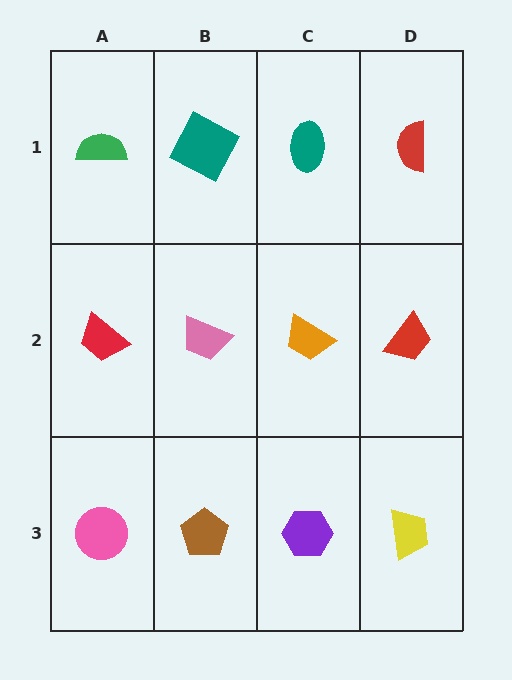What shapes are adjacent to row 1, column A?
A red trapezoid (row 2, column A), a teal square (row 1, column B).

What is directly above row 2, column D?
A red semicircle.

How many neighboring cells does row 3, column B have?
3.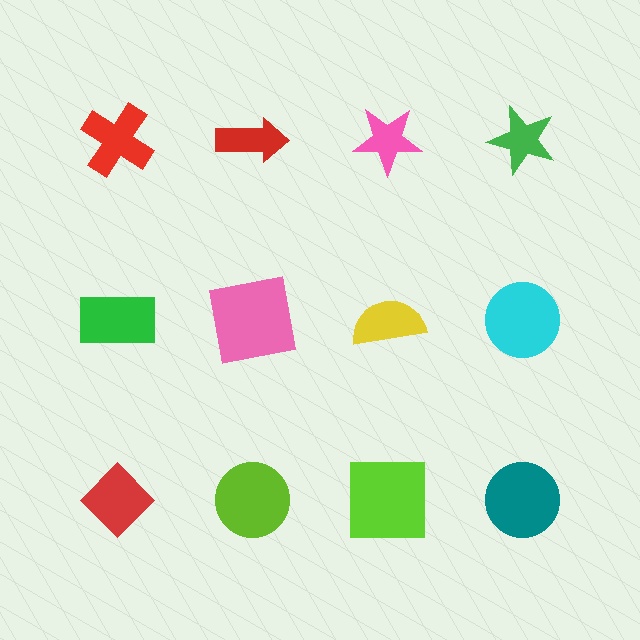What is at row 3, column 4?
A teal circle.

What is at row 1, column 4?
A green star.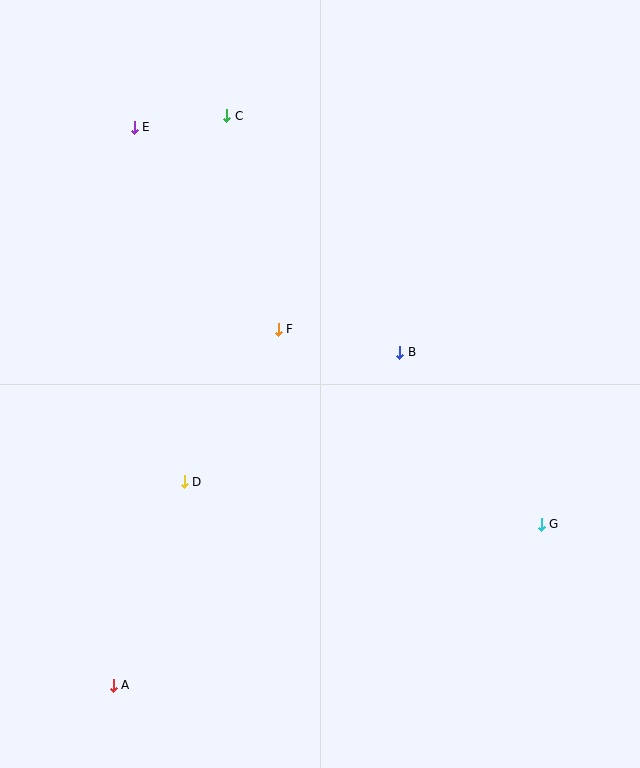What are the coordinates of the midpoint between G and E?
The midpoint between G and E is at (338, 326).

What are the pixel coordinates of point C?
Point C is at (227, 116).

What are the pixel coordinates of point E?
Point E is at (134, 127).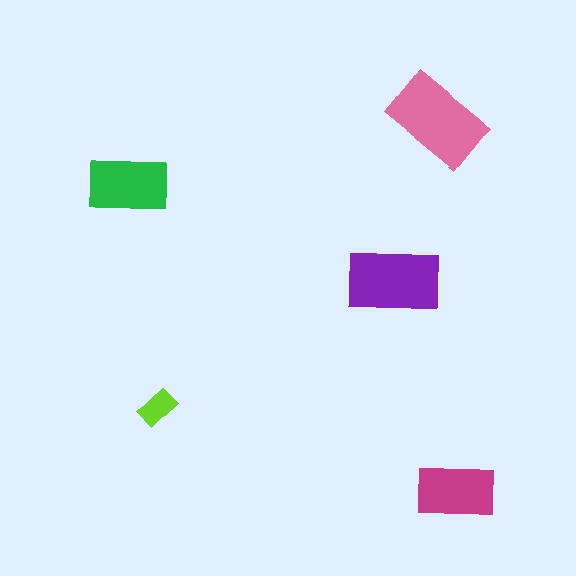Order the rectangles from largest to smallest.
the pink one, the purple one, the green one, the magenta one, the lime one.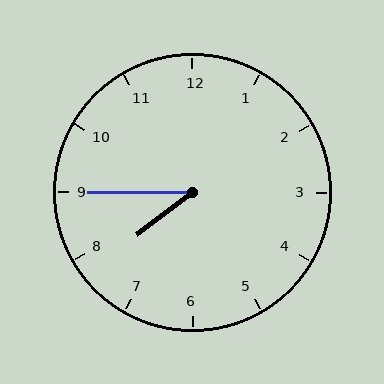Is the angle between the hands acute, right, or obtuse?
It is acute.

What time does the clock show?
7:45.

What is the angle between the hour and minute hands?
Approximately 38 degrees.